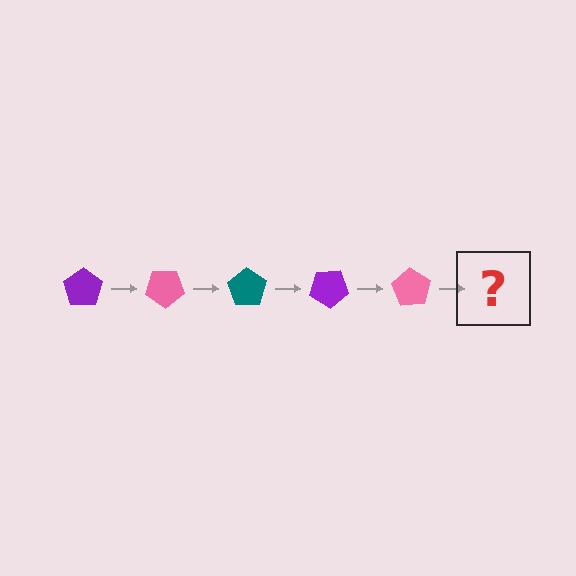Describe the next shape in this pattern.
It should be a teal pentagon, rotated 175 degrees from the start.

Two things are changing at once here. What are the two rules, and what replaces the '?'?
The two rules are that it rotates 35 degrees each step and the color cycles through purple, pink, and teal. The '?' should be a teal pentagon, rotated 175 degrees from the start.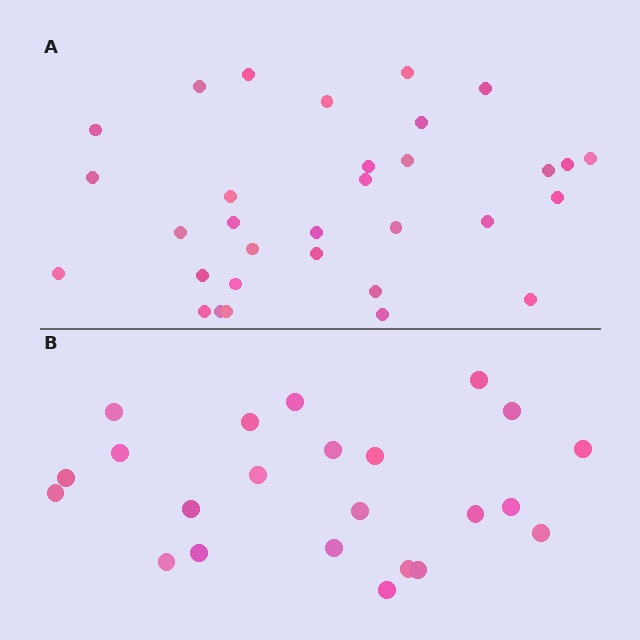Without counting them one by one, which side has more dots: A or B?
Region A (the top region) has more dots.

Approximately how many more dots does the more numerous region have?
Region A has roughly 8 or so more dots than region B.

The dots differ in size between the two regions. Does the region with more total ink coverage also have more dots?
No. Region B has more total ink coverage because its dots are larger, but region A actually contains more individual dots. Total area can be misleading — the number of items is what matters here.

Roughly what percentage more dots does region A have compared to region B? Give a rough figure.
About 40% more.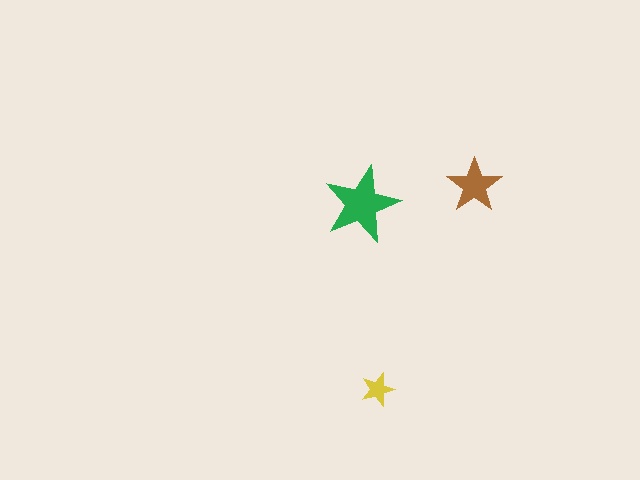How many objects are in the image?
There are 3 objects in the image.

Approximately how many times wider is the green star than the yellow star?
About 2.5 times wider.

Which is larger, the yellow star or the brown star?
The brown one.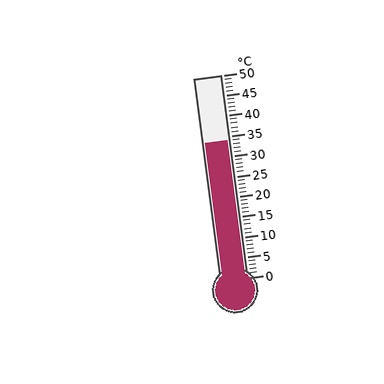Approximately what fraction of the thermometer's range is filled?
The thermometer is filled to approximately 70% of its range.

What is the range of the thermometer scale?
The thermometer scale ranges from 0°C to 50°C.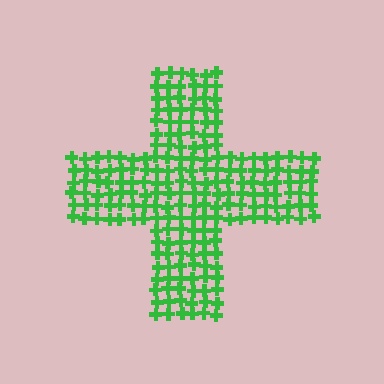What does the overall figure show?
The overall figure shows a cross.